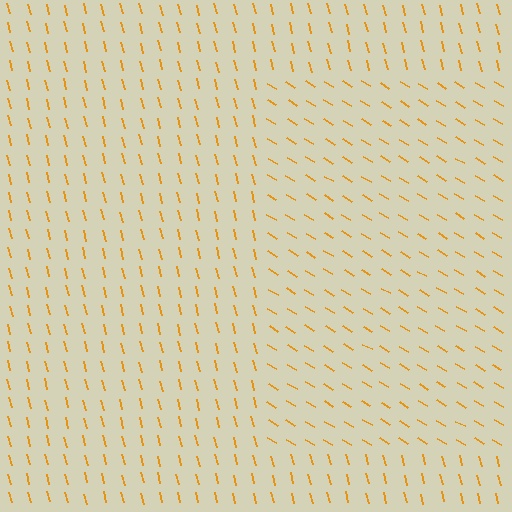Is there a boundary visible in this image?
Yes, there is a texture boundary formed by a change in line orientation.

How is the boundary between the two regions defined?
The boundary is defined purely by a change in line orientation (approximately 45 degrees difference). All lines are the same color and thickness.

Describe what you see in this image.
The image is filled with small orange line segments. A rectangle region in the image has lines oriented differently from the surrounding lines, creating a visible texture boundary.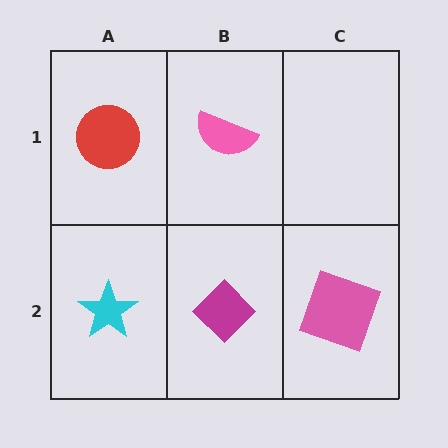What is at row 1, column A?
A red circle.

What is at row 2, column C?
A pink square.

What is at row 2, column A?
A cyan star.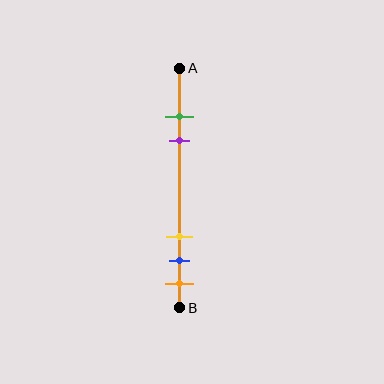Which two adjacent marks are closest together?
The green and purple marks are the closest adjacent pair.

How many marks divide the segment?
There are 5 marks dividing the segment.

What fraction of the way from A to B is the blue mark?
The blue mark is approximately 80% (0.8) of the way from A to B.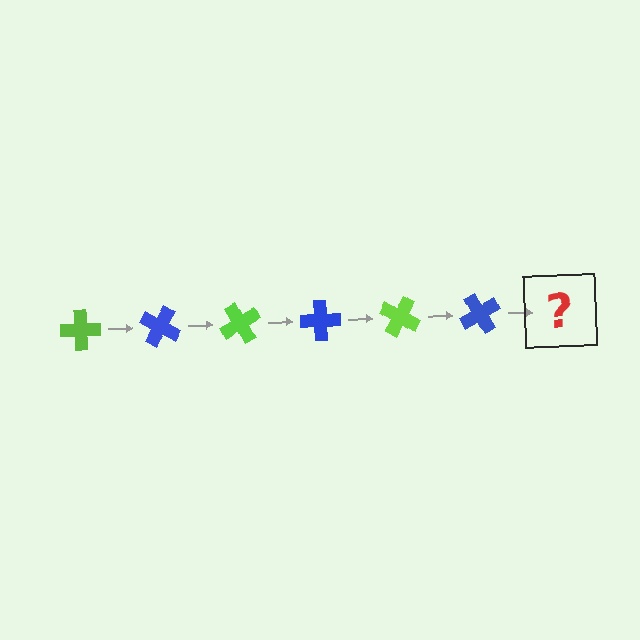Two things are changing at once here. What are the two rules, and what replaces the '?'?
The two rules are that it rotates 30 degrees each step and the color cycles through lime and blue. The '?' should be a lime cross, rotated 180 degrees from the start.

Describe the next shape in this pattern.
It should be a lime cross, rotated 180 degrees from the start.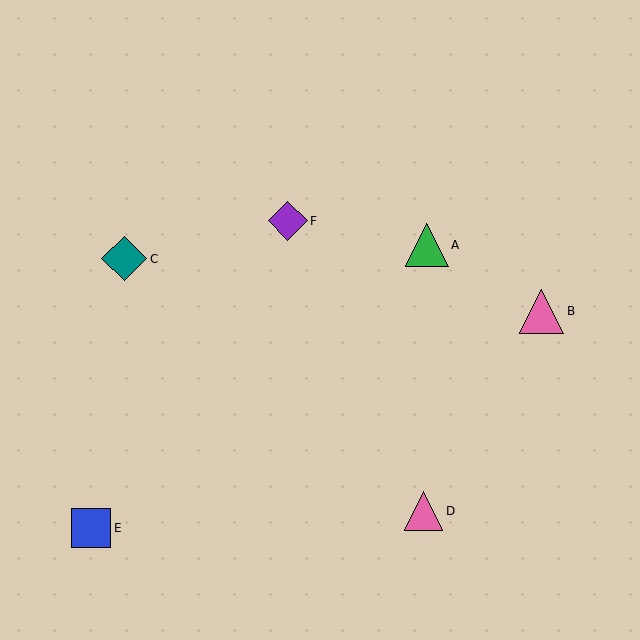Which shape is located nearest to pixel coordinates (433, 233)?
The green triangle (labeled A) at (427, 245) is nearest to that location.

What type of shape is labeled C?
Shape C is a teal diamond.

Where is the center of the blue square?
The center of the blue square is at (91, 528).